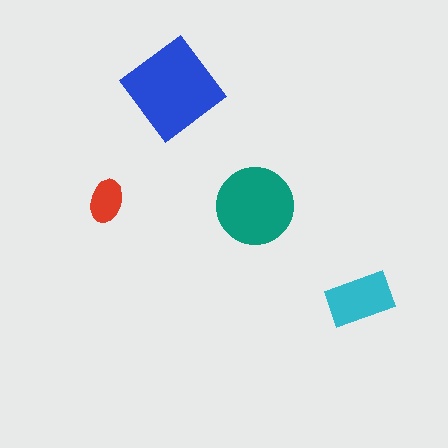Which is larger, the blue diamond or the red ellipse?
The blue diamond.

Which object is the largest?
The blue diamond.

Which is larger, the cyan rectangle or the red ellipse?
The cyan rectangle.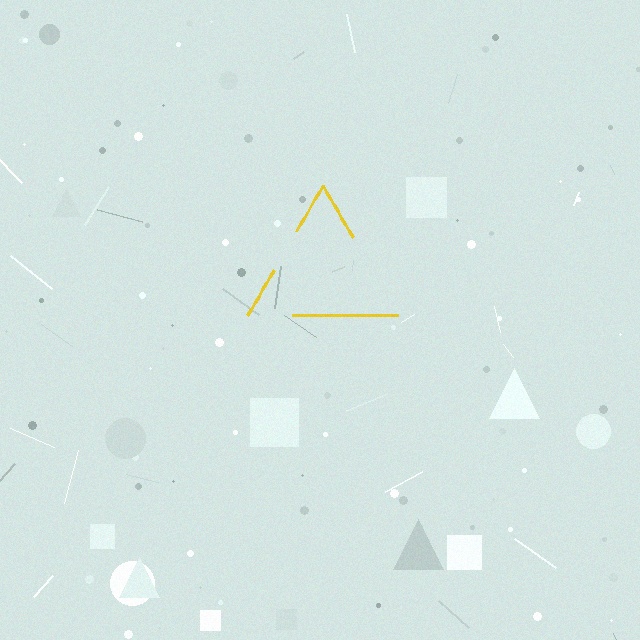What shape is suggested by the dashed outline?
The dashed outline suggests a triangle.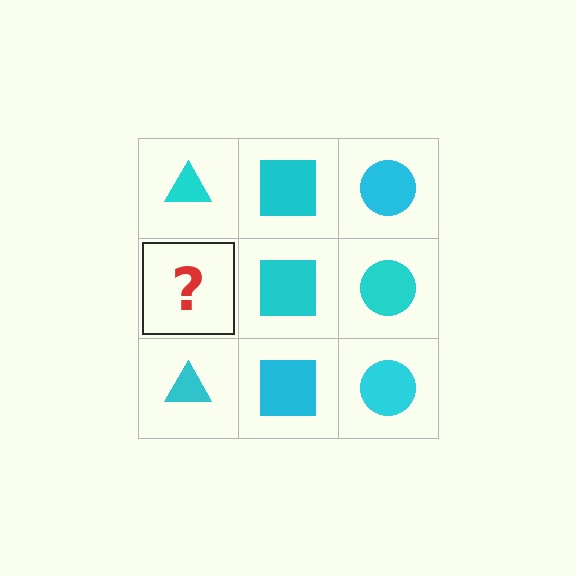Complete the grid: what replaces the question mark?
The question mark should be replaced with a cyan triangle.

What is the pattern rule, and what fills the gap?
The rule is that each column has a consistent shape. The gap should be filled with a cyan triangle.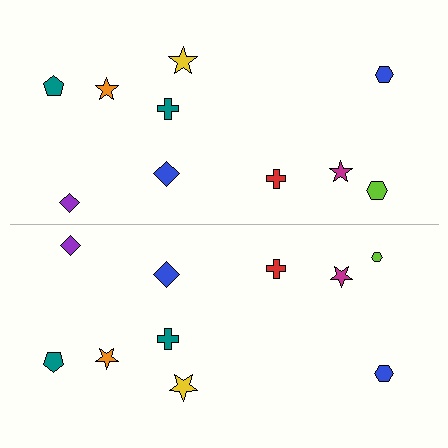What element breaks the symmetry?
The lime hexagon on the bottom side has a different size than its mirror counterpart.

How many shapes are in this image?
There are 20 shapes in this image.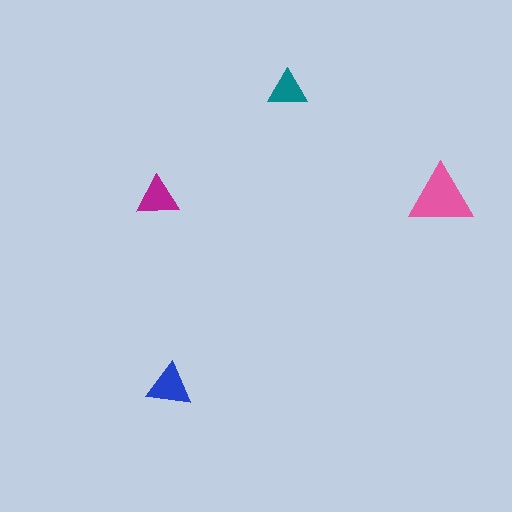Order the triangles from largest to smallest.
the pink one, the blue one, the magenta one, the teal one.